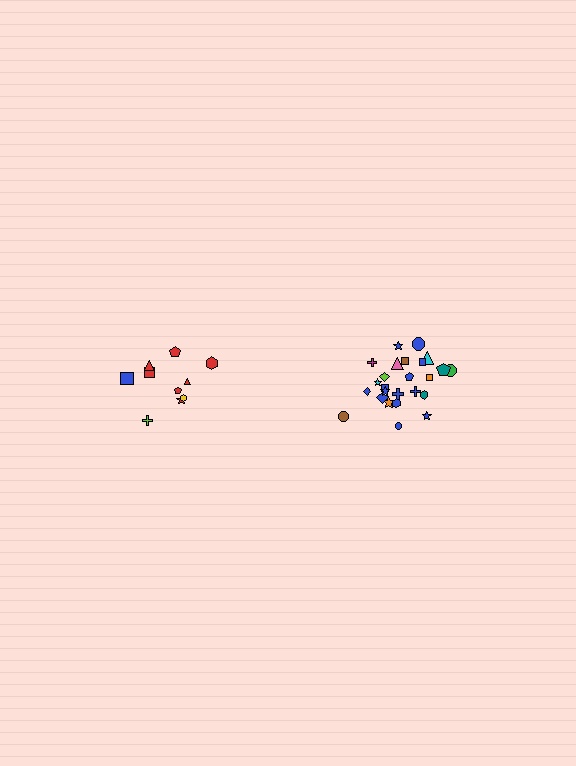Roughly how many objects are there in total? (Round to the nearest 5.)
Roughly 35 objects in total.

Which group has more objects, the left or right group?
The right group.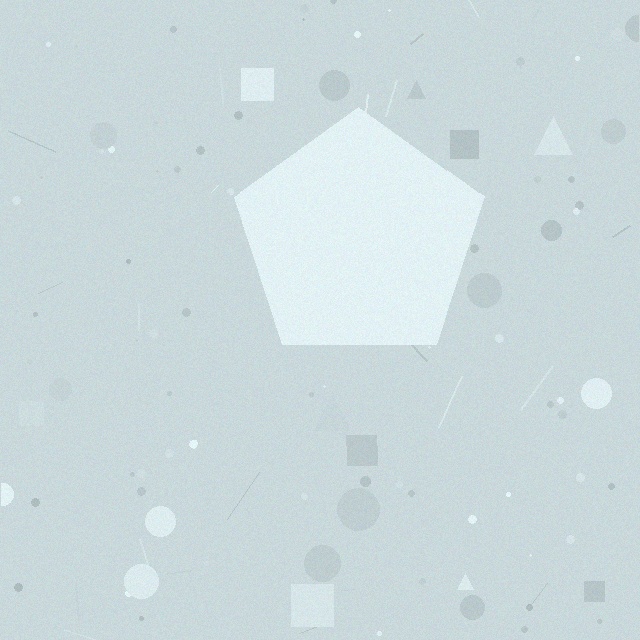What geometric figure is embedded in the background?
A pentagon is embedded in the background.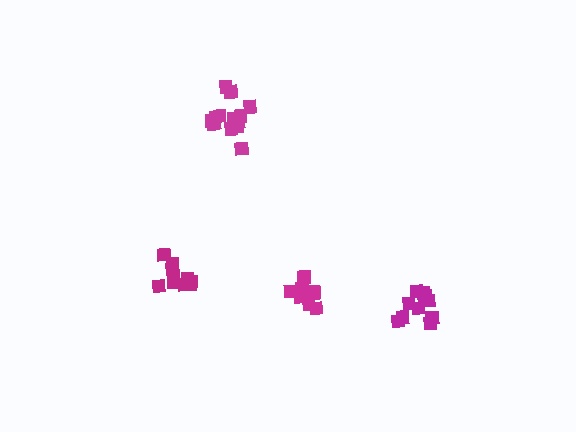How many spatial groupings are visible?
There are 4 spatial groupings.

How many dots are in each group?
Group 1: 10 dots, Group 2: 14 dots, Group 3: 10 dots, Group 4: 9 dots (43 total).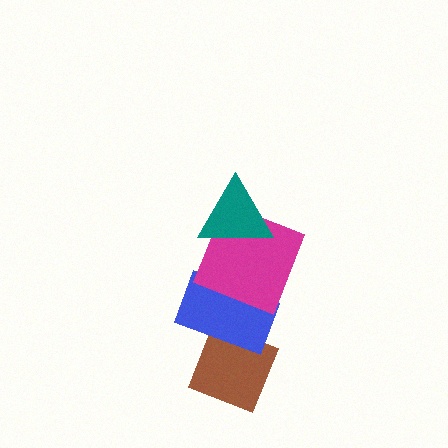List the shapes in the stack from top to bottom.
From top to bottom: the teal triangle, the magenta square, the blue rectangle, the brown diamond.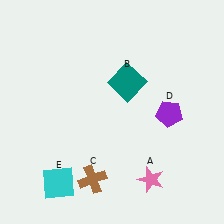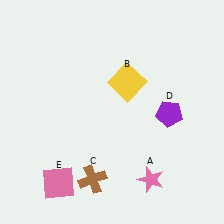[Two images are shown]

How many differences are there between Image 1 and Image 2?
There are 2 differences between the two images.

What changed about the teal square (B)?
In Image 1, B is teal. In Image 2, it changed to yellow.